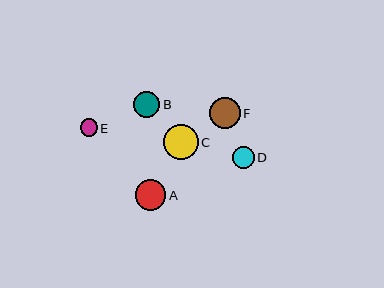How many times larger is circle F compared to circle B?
Circle F is approximately 1.2 times the size of circle B.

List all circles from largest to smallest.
From largest to smallest: C, F, A, B, D, E.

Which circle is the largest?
Circle C is the largest with a size of approximately 35 pixels.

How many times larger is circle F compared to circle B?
Circle F is approximately 1.2 times the size of circle B.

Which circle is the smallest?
Circle E is the smallest with a size of approximately 17 pixels.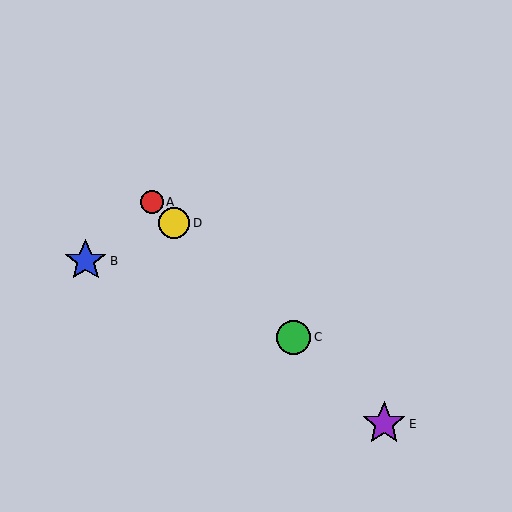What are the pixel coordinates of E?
Object E is at (384, 424).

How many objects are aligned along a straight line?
4 objects (A, C, D, E) are aligned along a straight line.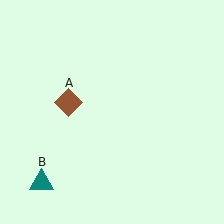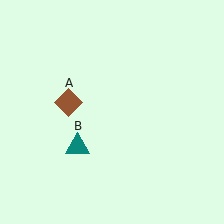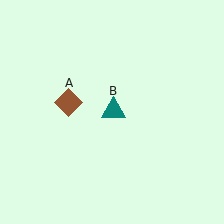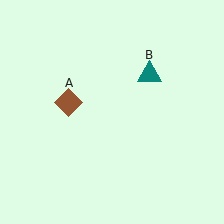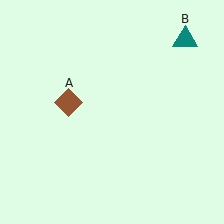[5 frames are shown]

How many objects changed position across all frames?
1 object changed position: teal triangle (object B).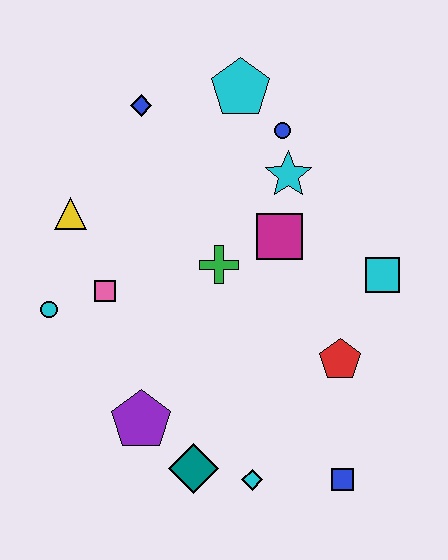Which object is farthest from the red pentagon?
The blue diamond is farthest from the red pentagon.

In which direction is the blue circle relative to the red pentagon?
The blue circle is above the red pentagon.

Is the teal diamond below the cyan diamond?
No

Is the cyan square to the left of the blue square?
No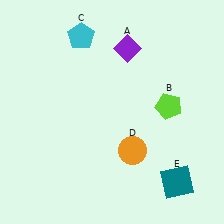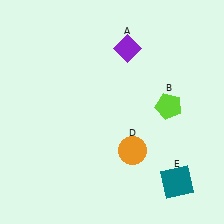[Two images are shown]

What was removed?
The cyan pentagon (C) was removed in Image 2.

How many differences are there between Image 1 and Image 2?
There is 1 difference between the two images.